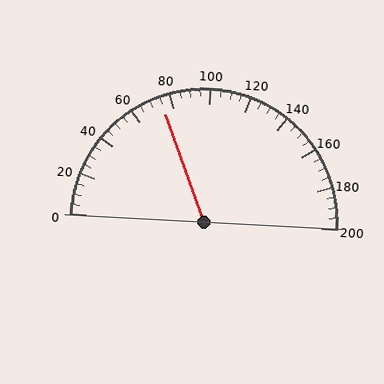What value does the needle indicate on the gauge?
The needle indicates approximately 75.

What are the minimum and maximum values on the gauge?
The gauge ranges from 0 to 200.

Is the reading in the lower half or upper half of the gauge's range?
The reading is in the lower half of the range (0 to 200).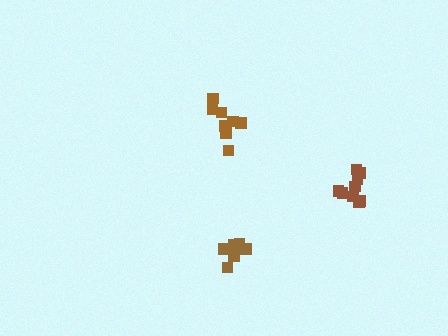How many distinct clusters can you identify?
There are 3 distinct clusters.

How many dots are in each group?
Group 1: 8 dots, Group 2: 7 dots, Group 3: 9 dots (24 total).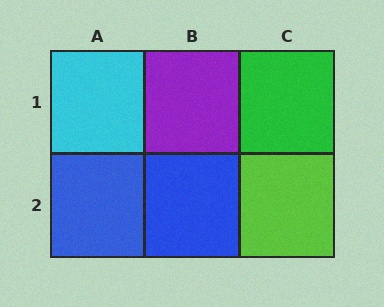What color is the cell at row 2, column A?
Blue.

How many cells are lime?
1 cell is lime.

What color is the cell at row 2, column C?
Lime.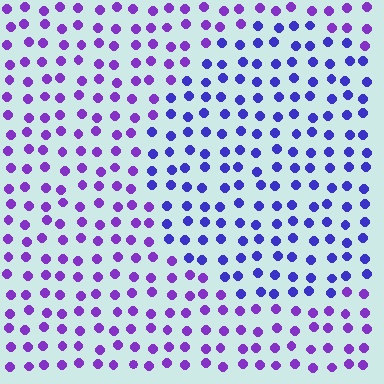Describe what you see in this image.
The image is filled with small purple elements in a uniform arrangement. A circle-shaped region is visible where the elements are tinted to a slightly different hue, forming a subtle color boundary.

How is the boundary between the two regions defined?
The boundary is defined purely by a slight shift in hue (about 31 degrees). Spacing, size, and orientation are identical on both sides.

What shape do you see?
I see a circle.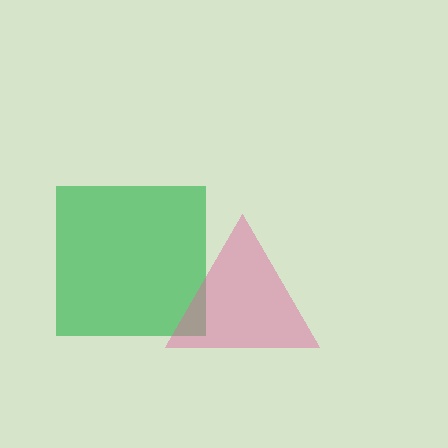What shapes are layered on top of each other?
The layered shapes are: a green square, a pink triangle.